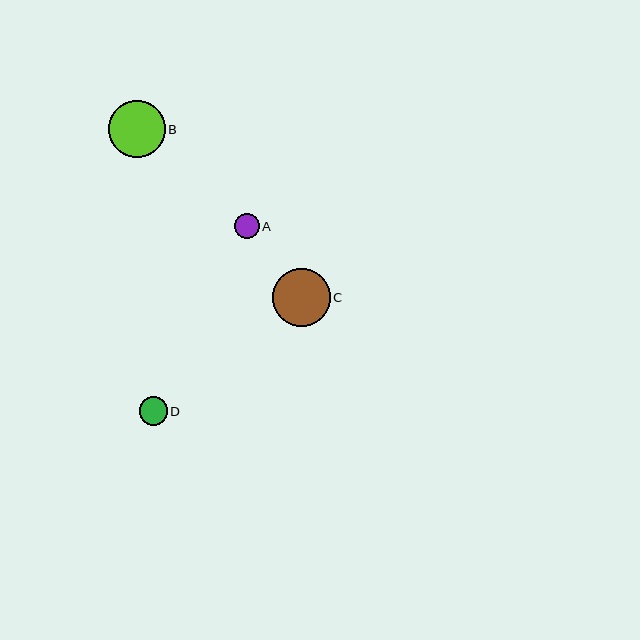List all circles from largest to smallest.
From largest to smallest: C, B, D, A.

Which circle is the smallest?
Circle A is the smallest with a size of approximately 25 pixels.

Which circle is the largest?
Circle C is the largest with a size of approximately 58 pixels.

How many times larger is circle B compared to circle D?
Circle B is approximately 2.0 times the size of circle D.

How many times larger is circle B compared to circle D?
Circle B is approximately 2.0 times the size of circle D.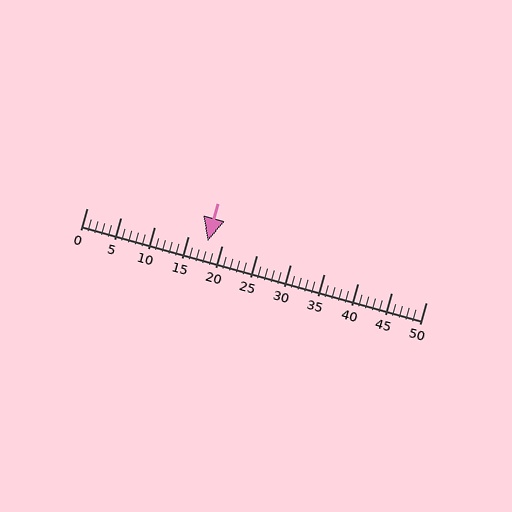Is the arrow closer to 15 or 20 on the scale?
The arrow is closer to 20.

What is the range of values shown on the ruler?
The ruler shows values from 0 to 50.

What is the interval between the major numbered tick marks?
The major tick marks are spaced 5 units apart.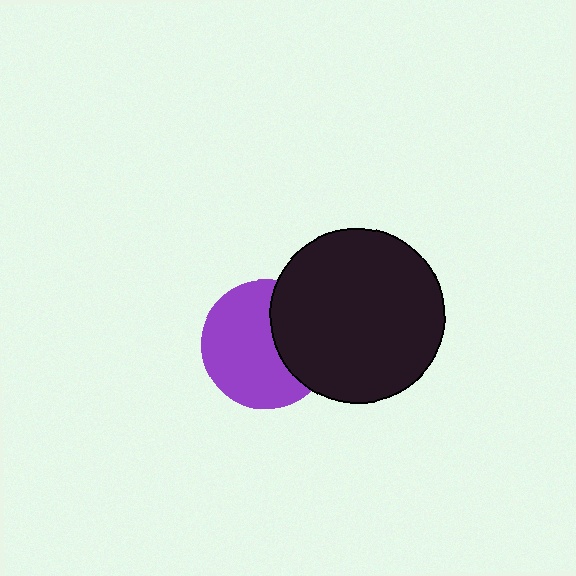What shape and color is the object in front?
The object in front is a black circle.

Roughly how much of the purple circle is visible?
Most of it is visible (roughly 65%).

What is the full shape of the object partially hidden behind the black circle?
The partially hidden object is a purple circle.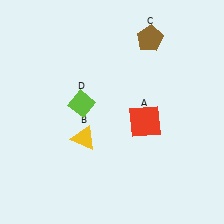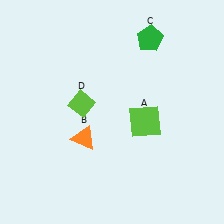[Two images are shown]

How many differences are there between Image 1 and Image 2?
There are 3 differences between the two images.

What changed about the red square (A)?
In Image 1, A is red. In Image 2, it changed to lime.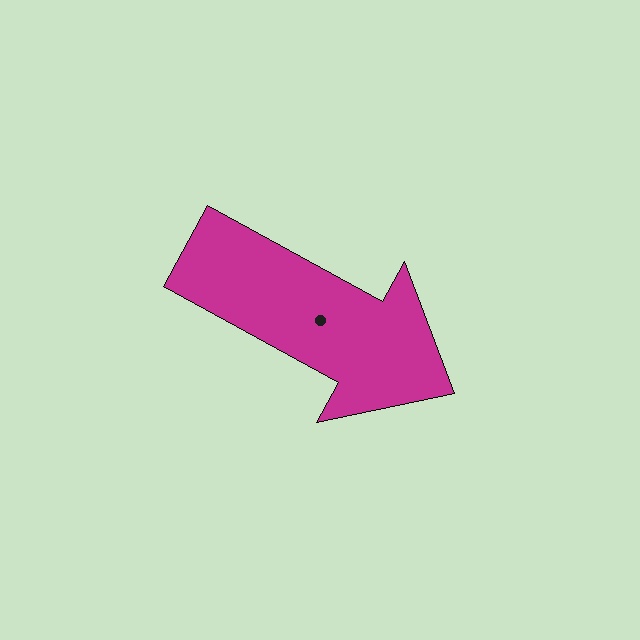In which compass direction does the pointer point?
Southeast.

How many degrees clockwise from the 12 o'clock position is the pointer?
Approximately 119 degrees.